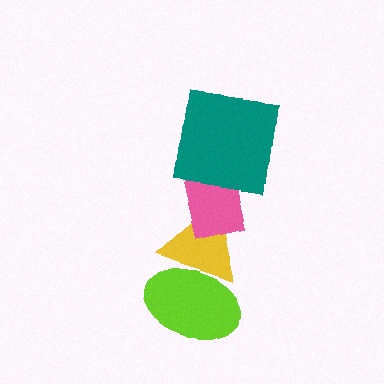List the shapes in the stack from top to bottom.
From top to bottom: the teal square, the pink rectangle, the yellow triangle, the lime ellipse.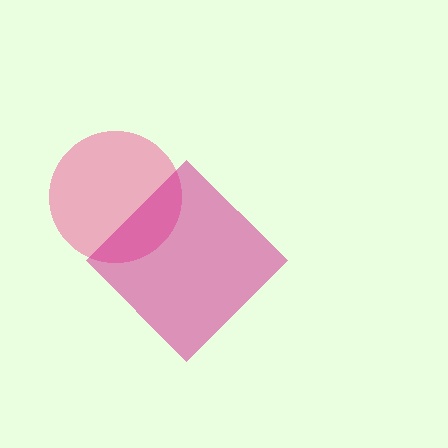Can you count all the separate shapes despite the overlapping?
Yes, there are 2 separate shapes.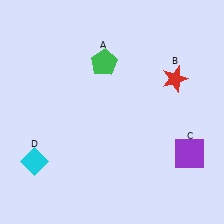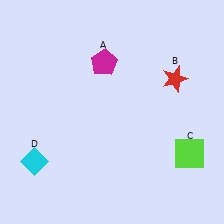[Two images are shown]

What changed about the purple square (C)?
In Image 1, C is purple. In Image 2, it changed to lime.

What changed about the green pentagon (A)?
In Image 1, A is green. In Image 2, it changed to magenta.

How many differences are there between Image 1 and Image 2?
There are 2 differences between the two images.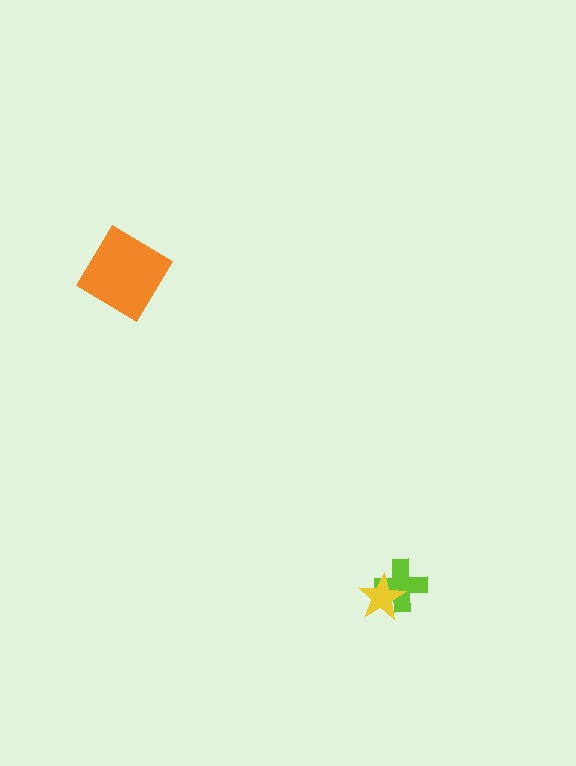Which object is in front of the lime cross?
The yellow star is in front of the lime cross.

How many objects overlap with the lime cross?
1 object overlaps with the lime cross.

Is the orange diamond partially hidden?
No, no other shape covers it.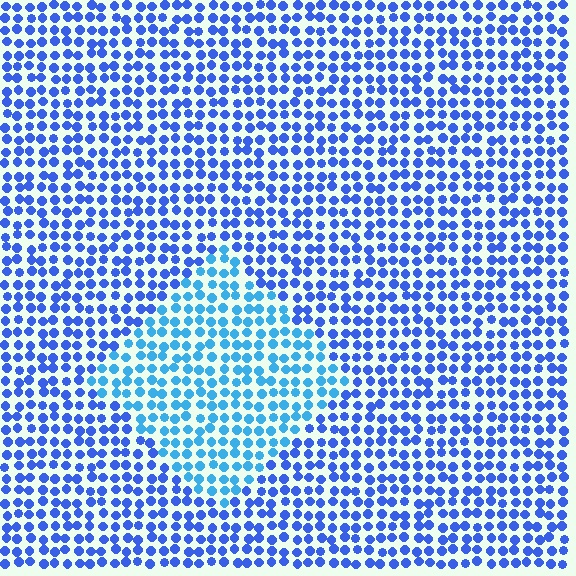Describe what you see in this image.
The image is filled with small blue elements in a uniform arrangement. A diamond-shaped region is visible where the elements are tinted to a slightly different hue, forming a subtle color boundary.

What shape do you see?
I see a diamond.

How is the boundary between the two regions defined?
The boundary is defined purely by a slight shift in hue (about 28 degrees). Spacing, size, and orientation are identical on both sides.